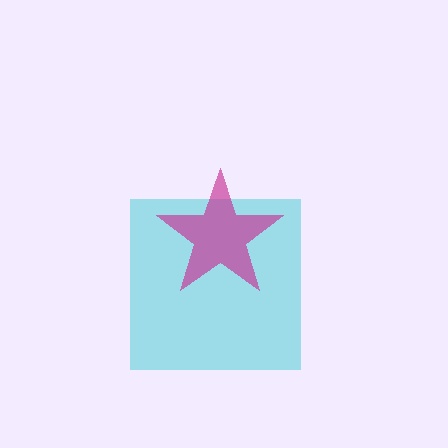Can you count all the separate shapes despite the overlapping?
Yes, there are 2 separate shapes.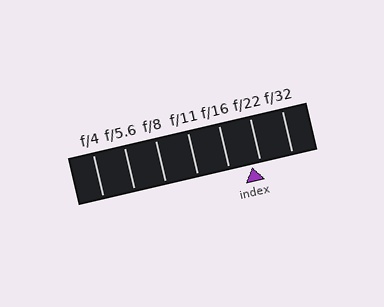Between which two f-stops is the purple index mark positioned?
The index mark is between f/16 and f/22.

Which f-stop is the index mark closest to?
The index mark is closest to f/22.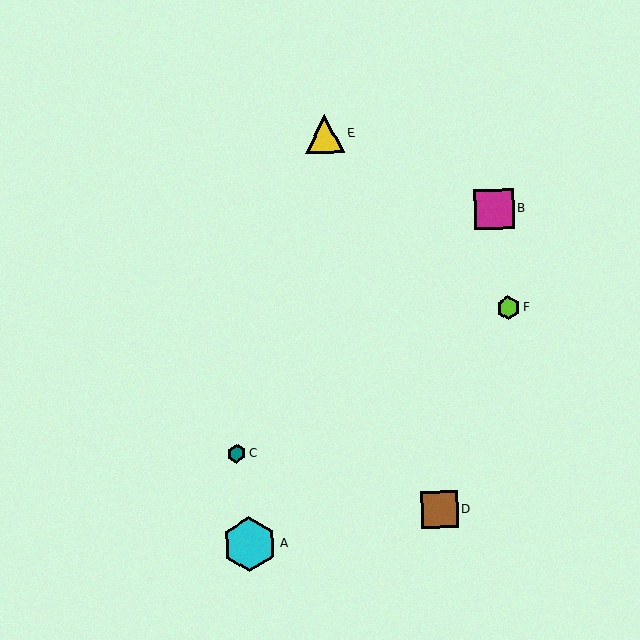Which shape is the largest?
The cyan hexagon (labeled A) is the largest.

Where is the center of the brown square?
The center of the brown square is at (440, 510).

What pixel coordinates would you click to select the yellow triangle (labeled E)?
Click at (325, 134) to select the yellow triangle E.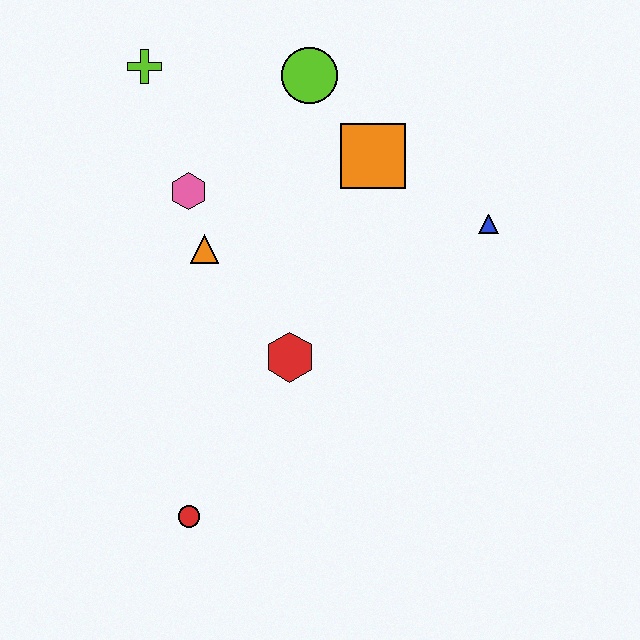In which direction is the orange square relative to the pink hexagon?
The orange square is to the right of the pink hexagon.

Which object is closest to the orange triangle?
The pink hexagon is closest to the orange triangle.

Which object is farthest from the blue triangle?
The red circle is farthest from the blue triangle.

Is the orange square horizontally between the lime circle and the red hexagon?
No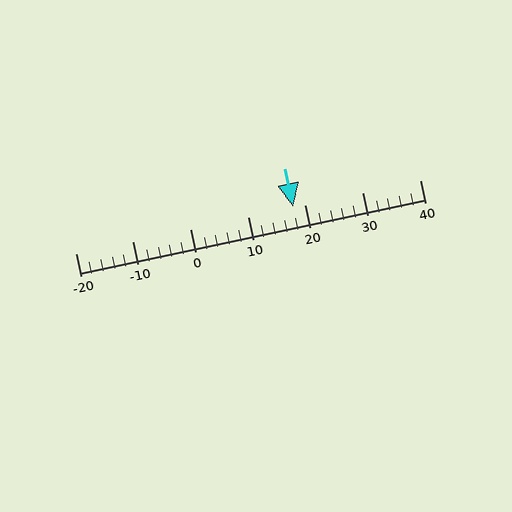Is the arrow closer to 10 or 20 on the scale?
The arrow is closer to 20.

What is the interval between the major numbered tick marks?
The major tick marks are spaced 10 units apart.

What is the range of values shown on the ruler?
The ruler shows values from -20 to 40.